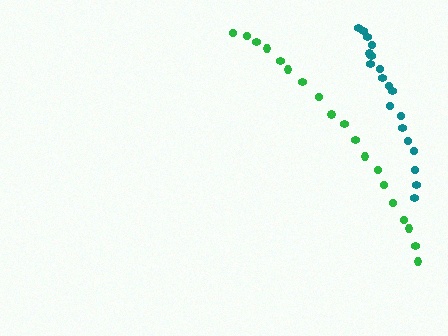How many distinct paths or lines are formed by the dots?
There are 2 distinct paths.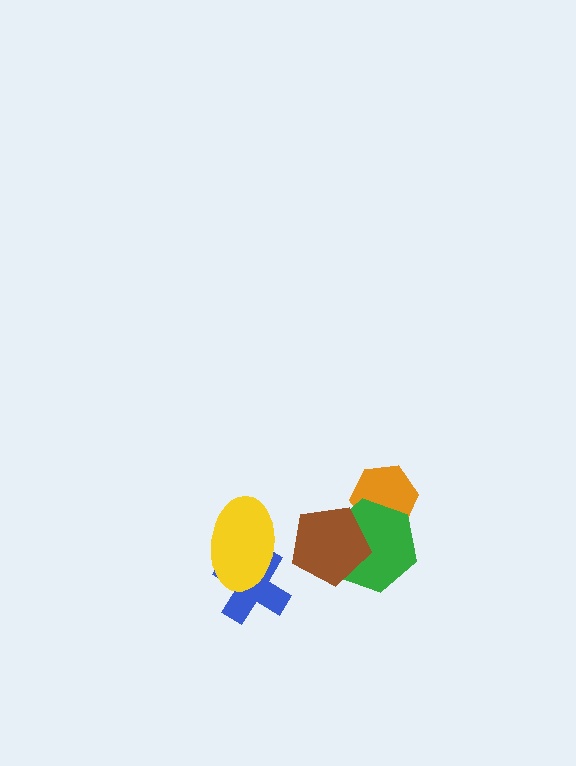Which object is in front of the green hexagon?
The brown pentagon is in front of the green hexagon.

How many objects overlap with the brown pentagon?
1 object overlaps with the brown pentagon.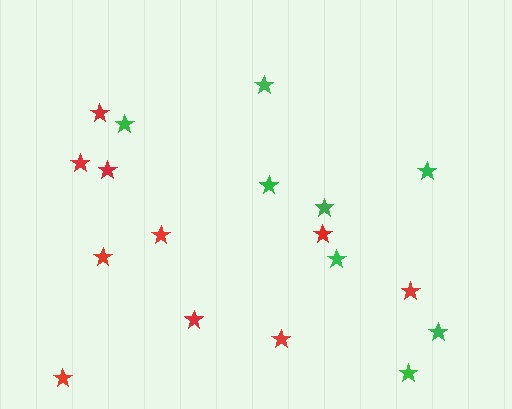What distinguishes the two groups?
There are 2 groups: one group of red stars (10) and one group of green stars (8).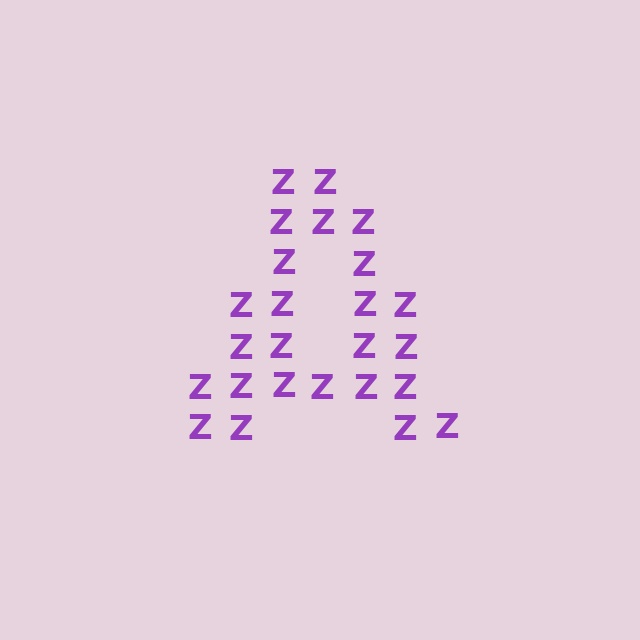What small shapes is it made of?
It is made of small letter Z's.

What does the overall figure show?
The overall figure shows the letter A.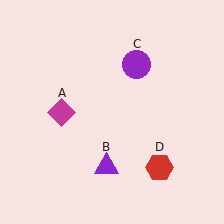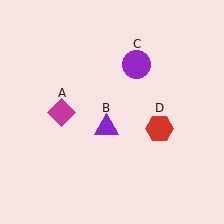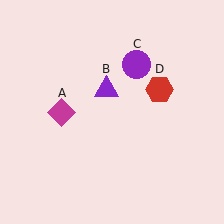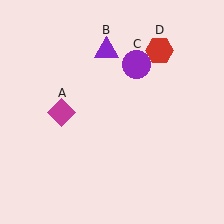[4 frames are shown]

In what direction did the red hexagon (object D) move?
The red hexagon (object D) moved up.